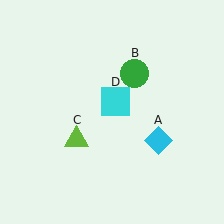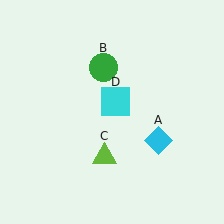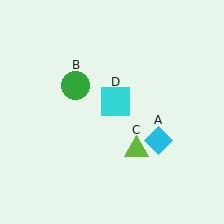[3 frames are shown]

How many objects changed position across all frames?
2 objects changed position: green circle (object B), lime triangle (object C).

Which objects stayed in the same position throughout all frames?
Cyan diamond (object A) and cyan square (object D) remained stationary.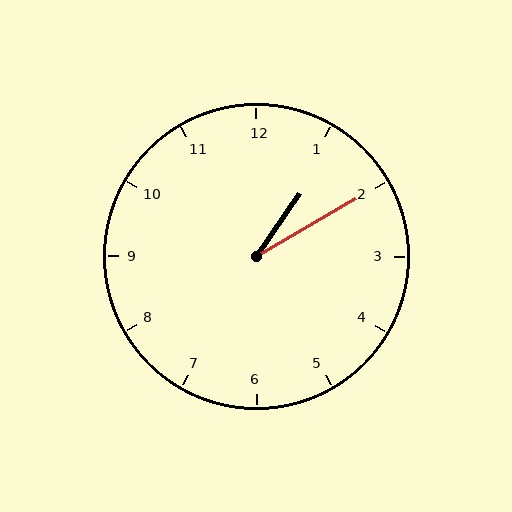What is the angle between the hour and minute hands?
Approximately 25 degrees.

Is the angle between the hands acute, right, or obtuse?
It is acute.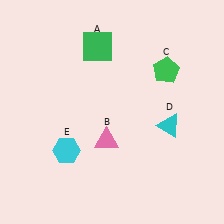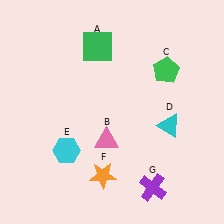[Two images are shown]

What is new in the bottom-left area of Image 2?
An orange star (F) was added in the bottom-left area of Image 2.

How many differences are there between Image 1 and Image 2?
There are 2 differences between the two images.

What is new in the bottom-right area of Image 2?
A purple cross (G) was added in the bottom-right area of Image 2.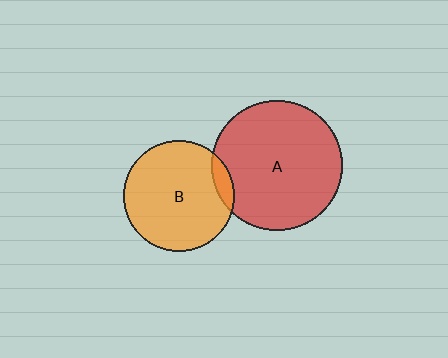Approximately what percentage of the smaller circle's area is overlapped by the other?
Approximately 10%.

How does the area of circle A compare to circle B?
Approximately 1.4 times.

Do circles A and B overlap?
Yes.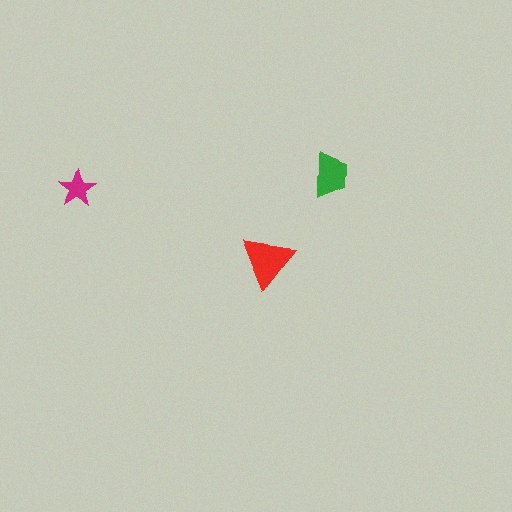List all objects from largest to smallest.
The red triangle, the green trapezoid, the magenta star.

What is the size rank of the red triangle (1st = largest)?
1st.